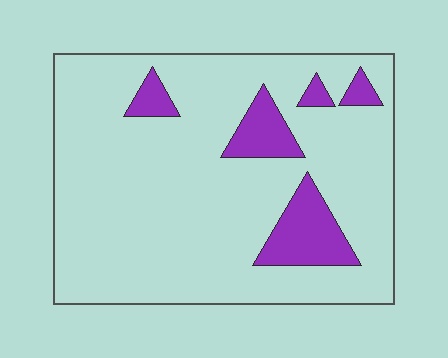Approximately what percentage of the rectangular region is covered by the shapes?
Approximately 15%.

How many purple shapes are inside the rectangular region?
5.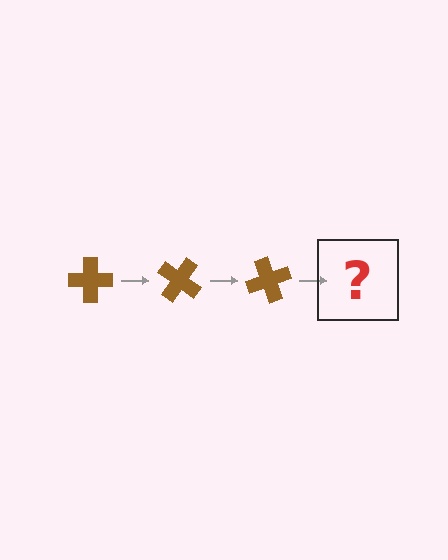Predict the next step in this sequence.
The next step is a brown cross rotated 105 degrees.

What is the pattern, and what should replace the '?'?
The pattern is that the cross rotates 35 degrees each step. The '?' should be a brown cross rotated 105 degrees.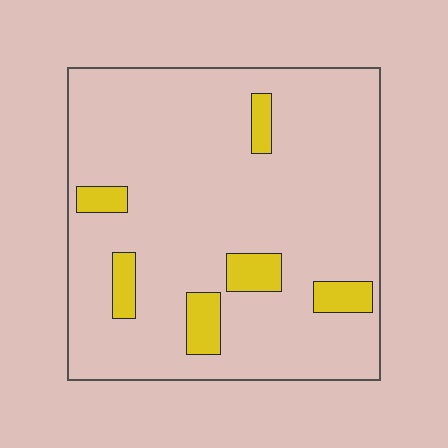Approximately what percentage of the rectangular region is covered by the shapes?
Approximately 10%.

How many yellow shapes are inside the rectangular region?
6.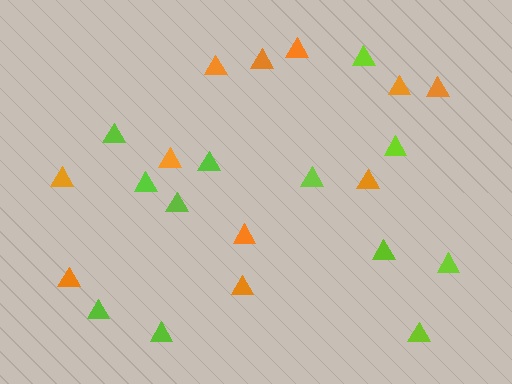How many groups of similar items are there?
There are 2 groups: one group of orange triangles (11) and one group of lime triangles (12).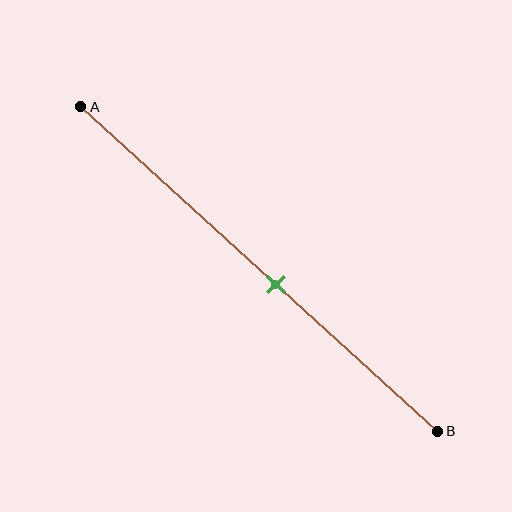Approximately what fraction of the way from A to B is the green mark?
The green mark is approximately 55% of the way from A to B.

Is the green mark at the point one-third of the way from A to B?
No, the mark is at about 55% from A, not at the 33% one-third point.